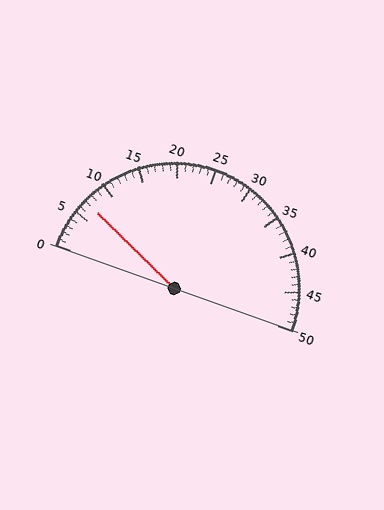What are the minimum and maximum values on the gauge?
The gauge ranges from 0 to 50.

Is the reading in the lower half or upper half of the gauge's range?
The reading is in the lower half of the range (0 to 50).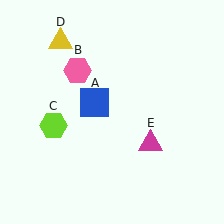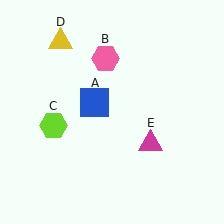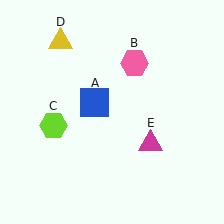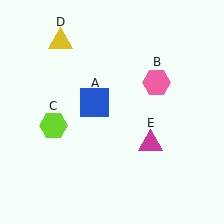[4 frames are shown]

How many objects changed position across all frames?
1 object changed position: pink hexagon (object B).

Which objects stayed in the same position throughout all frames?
Blue square (object A) and lime hexagon (object C) and yellow triangle (object D) and magenta triangle (object E) remained stationary.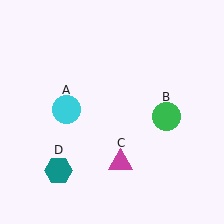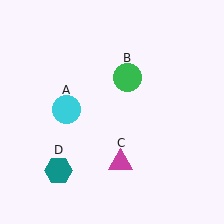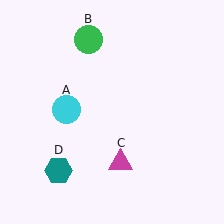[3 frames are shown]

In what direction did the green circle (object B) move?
The green circle (object B) moved up and to the left.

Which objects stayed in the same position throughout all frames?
Cyan circle (object A) and magenta triangle (object C) and teal hexagon (object D) remained stationary.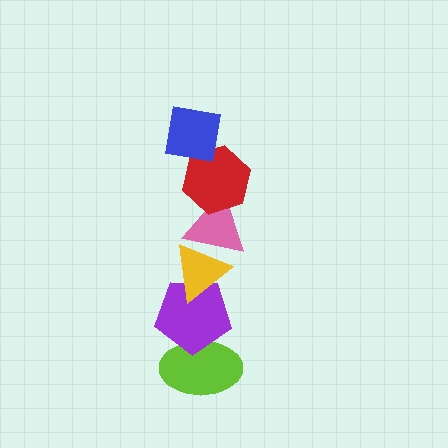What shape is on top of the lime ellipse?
The purple pentagon is on top of the lime ellipse.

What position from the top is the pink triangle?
The pink triangle is 3rd from the top.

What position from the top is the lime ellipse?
The lime ellipse is 6th from the top.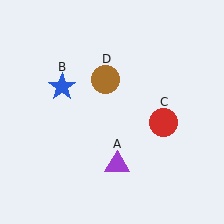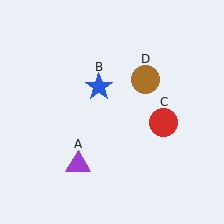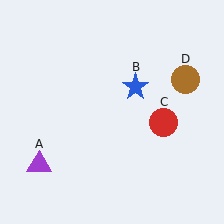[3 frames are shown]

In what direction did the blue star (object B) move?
The blue star (object B) moved right.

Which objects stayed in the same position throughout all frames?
Red circle (object C) remained stationary.